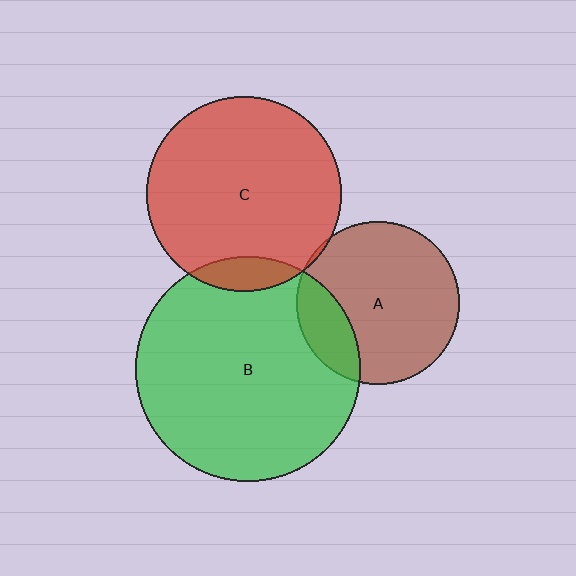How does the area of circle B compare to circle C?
Approximately 1.3 times.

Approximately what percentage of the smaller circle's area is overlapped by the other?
Approximately 20%.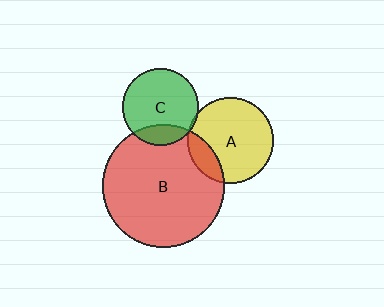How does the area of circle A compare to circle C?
Approximately 1.3 times.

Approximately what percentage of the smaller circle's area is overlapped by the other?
Approximately 20%.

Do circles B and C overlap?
Yes.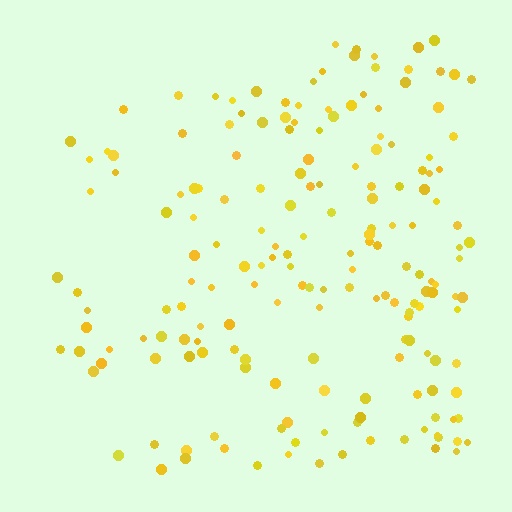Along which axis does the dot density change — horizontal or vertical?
Horizontal.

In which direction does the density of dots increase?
From left to right, with the right side densest.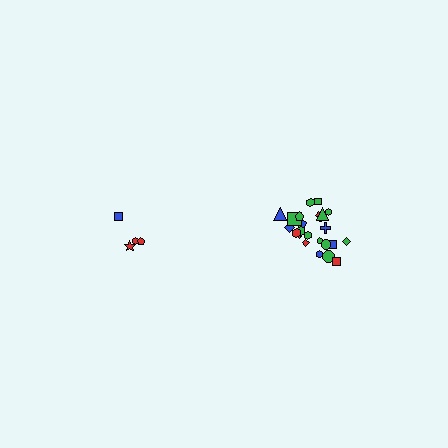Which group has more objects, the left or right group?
The right group.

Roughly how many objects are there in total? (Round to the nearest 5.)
Roughly 30 objects in total.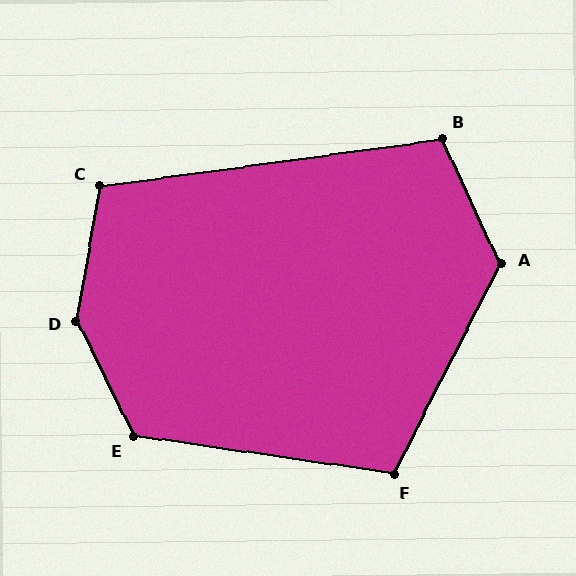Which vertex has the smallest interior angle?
B, at approximately 107 degrees.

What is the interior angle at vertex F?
Approximately 109 degrees (obtuse).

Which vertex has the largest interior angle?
D, at approximately 144 degrees.